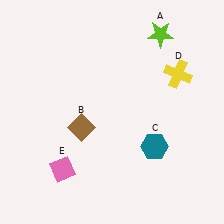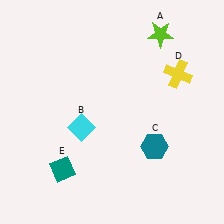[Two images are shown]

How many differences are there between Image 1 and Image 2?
There are 2 differences between the two images.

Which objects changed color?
B changed from brown to cyan. E changed from pink to teal.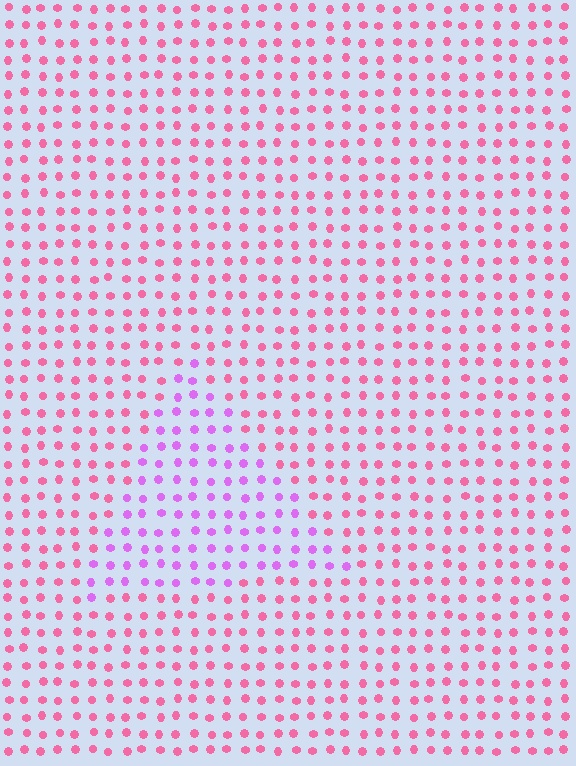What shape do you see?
I see a triangle.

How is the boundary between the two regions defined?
The boundary is defined purely by a slight shift in hue (about 44 degrees). Spacing, size, and orientation are identical on both sides.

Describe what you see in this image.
The image is filled with small pink elements in a uniform arrangement. A triangle-shaped region is visible where the elements are tinted to a slightly different hue, forming a subtle color boundary.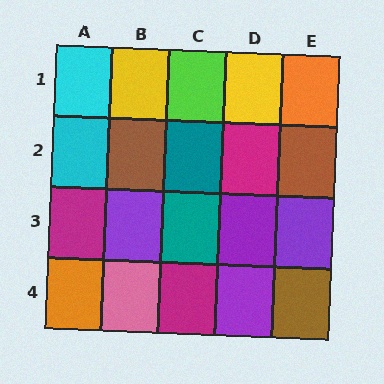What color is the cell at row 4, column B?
Pink.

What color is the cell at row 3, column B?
Purple.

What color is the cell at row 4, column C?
Magenta.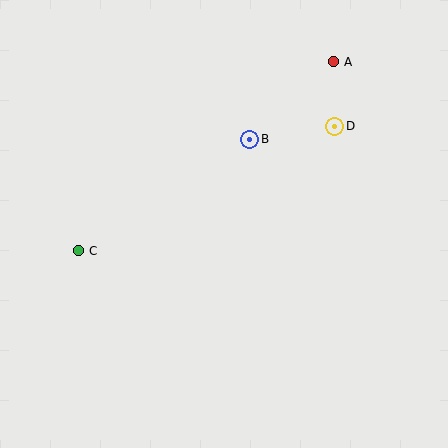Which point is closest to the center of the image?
Point B at (250, 139) is closest to the center.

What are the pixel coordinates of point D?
Point D is at (335, 126).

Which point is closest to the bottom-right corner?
Point D is closest to the bottom-right corner.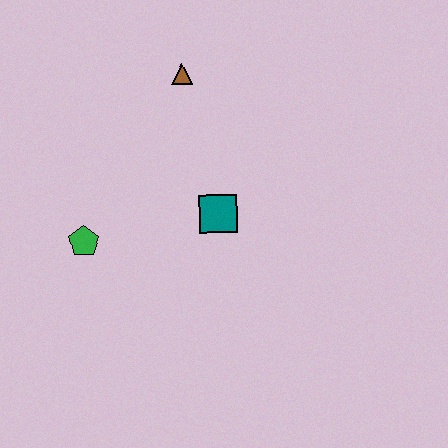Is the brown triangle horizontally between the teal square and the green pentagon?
Yes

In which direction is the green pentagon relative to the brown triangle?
The green pentagon is below the brown triangle.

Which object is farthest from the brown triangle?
The green pentagon is farthest from the brown triangle.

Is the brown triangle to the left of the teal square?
Yes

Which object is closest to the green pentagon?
The teal square is closest to the green pentagon.